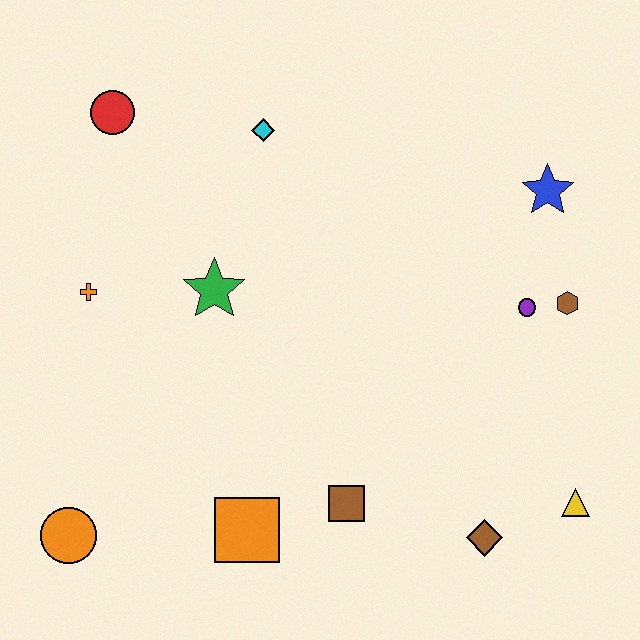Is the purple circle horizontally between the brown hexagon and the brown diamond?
Yes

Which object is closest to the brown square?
The orange square is closest to the brown square.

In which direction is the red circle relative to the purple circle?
The red circle is to the left of the purple circle.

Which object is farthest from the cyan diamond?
The yellow triangle is farthest from the cyan diamond.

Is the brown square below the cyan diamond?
Yes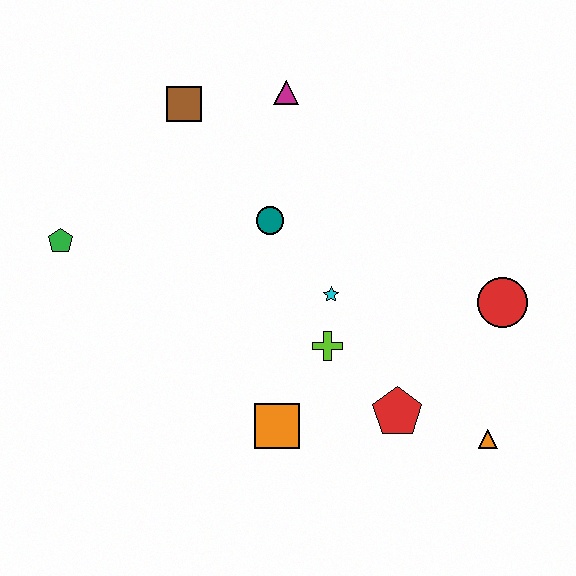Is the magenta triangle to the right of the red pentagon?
No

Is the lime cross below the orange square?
No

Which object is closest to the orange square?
The lime cross is closest to the orange square.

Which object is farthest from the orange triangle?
The green pentagon is farthest from the orange triangle.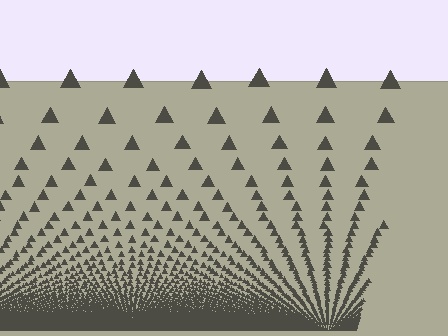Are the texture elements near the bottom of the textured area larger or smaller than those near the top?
Smaller. The gradient is inverted — elements near the bottom are smaller and denser.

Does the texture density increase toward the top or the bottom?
Density increases toward the bottom.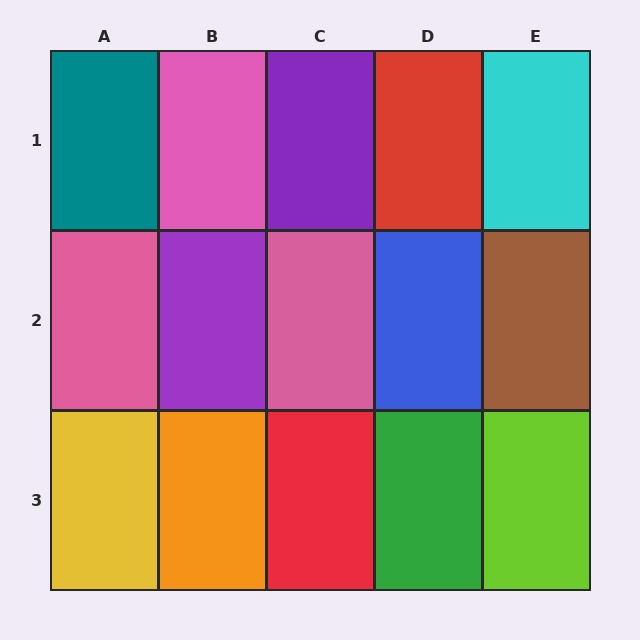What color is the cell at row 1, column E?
Cyan.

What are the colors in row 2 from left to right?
Pink, purple, pink, blue, brown.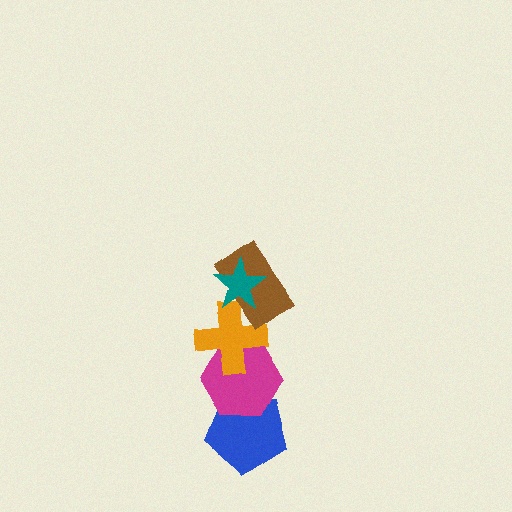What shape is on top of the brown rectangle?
The teal star is on top of the brown rectangle.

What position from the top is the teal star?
The teal star is 1st from the top.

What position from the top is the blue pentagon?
The blue pentagon is 5th from the top.